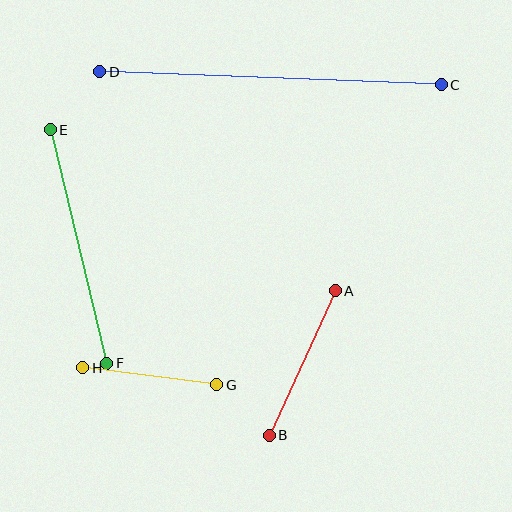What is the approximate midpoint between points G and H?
The midpoint is at approximately (150, 376) pixels.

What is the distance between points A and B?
The distance is approximately 159 pixels.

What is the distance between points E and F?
The distance is approximately 240 pixels.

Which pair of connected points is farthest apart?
Points C and D are farthest apart.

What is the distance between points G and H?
The distance is approximately 135 pixels.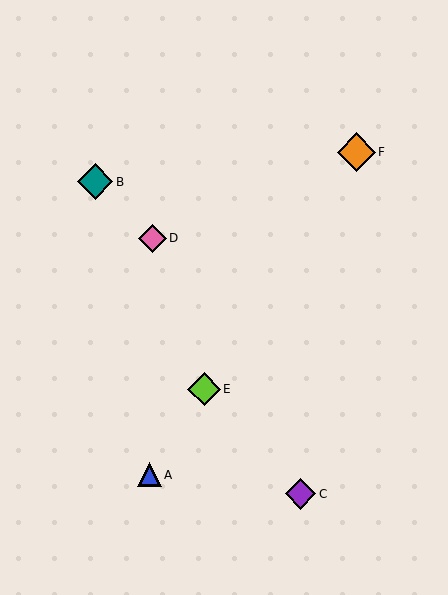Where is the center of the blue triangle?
The center of the blue triangle is at (149, 475).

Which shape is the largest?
The orange diamond (labeled F) is the largest.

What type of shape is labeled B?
Shape B is a teal diamond.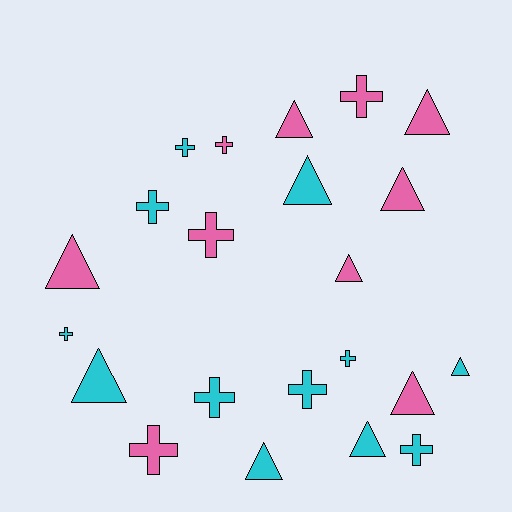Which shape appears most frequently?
Triangle, with 11 objects.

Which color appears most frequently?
Cyan, with 12 objects.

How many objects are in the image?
There are 22 objects.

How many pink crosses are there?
There are 4 pink crosses.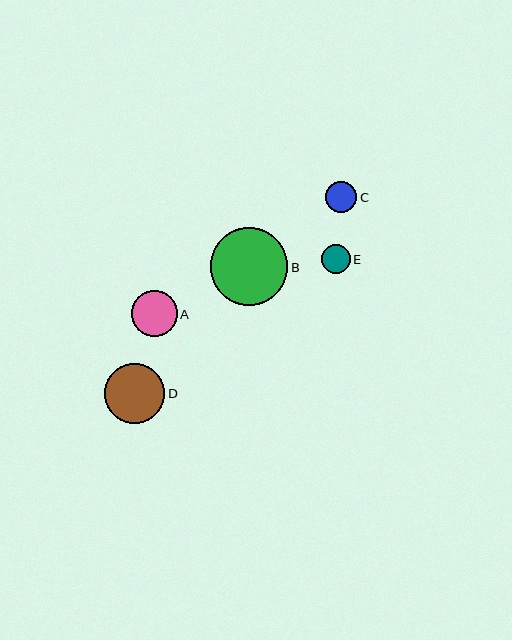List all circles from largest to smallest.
From largest to smallest: B, D, A, C, E.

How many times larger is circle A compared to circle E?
Circle A is approximately 1.6 times the size of circle E.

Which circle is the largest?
Circle B is the largest with a size of approximately 78 pixels.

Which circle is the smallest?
Circle E is the smallest with a size of approximately 29 pixels.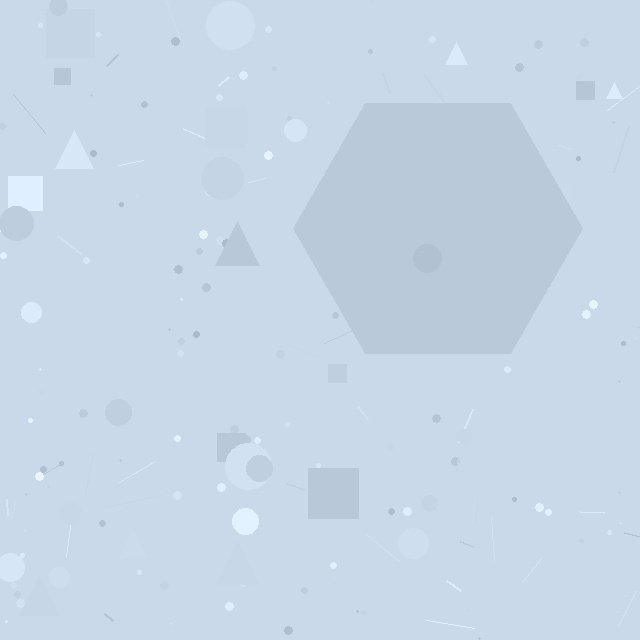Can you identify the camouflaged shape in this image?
The camouflaged shape is a hexagon.